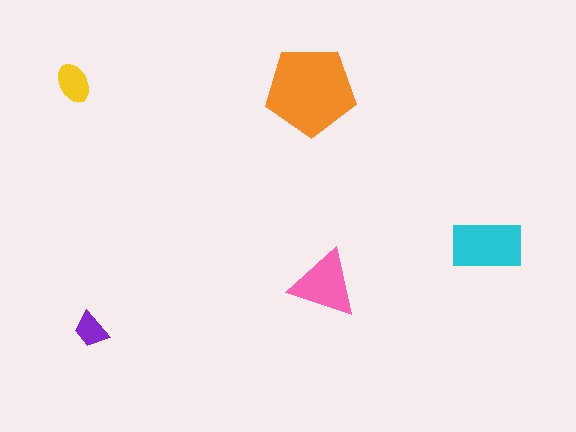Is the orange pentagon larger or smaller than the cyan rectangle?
Larger.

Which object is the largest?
The orange pentagon.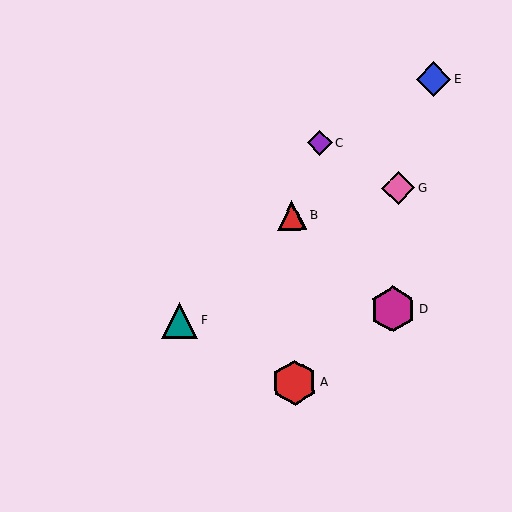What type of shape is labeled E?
Shape E is a blue diamond.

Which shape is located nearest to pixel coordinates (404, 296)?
The magenta hexagon (labeled D) at (393, 309) is nearest to that location.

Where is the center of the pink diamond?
The center of the pink diamond is at (399, 188).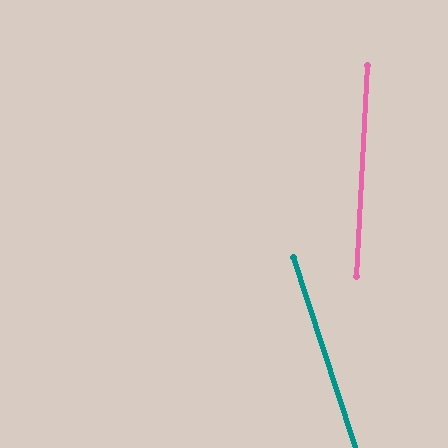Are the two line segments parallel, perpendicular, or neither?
Neither parallel nor perpendicular — they differ by about 21°.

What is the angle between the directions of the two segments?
Approximately 21 degrees.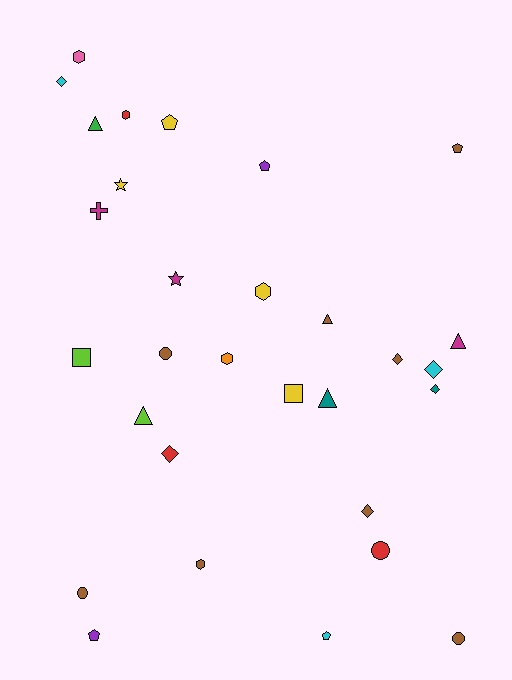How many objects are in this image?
There are 30 objects.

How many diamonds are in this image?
There are 6 diamonds.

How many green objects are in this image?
There is 1 green object.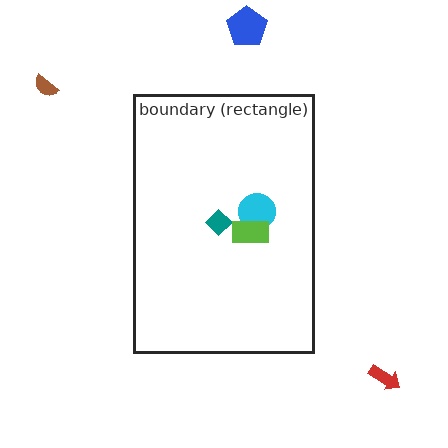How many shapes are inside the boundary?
3 inside, 3 outside.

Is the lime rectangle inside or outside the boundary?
Inside.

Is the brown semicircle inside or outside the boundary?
Outside.